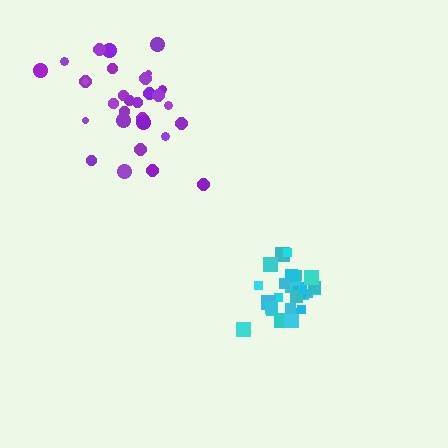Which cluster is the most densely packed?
Cyan.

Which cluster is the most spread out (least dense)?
Purple.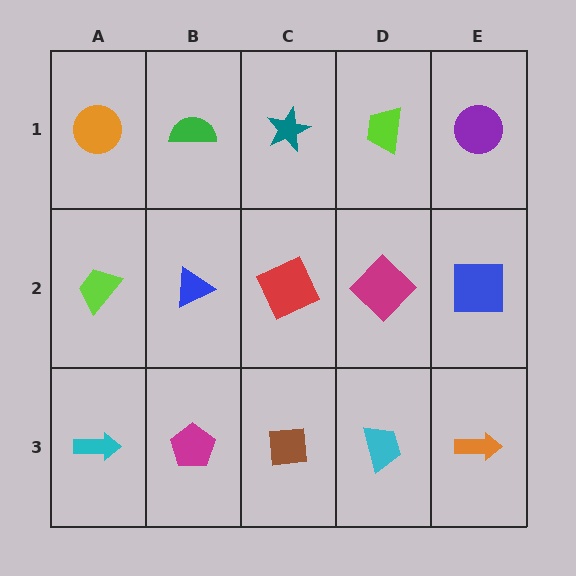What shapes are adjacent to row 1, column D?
A magenta diamond (row 2, column D), a teal star (row 1, column C), a purple circle (row 1, column E).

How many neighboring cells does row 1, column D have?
3.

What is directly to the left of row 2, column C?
A blue triangle.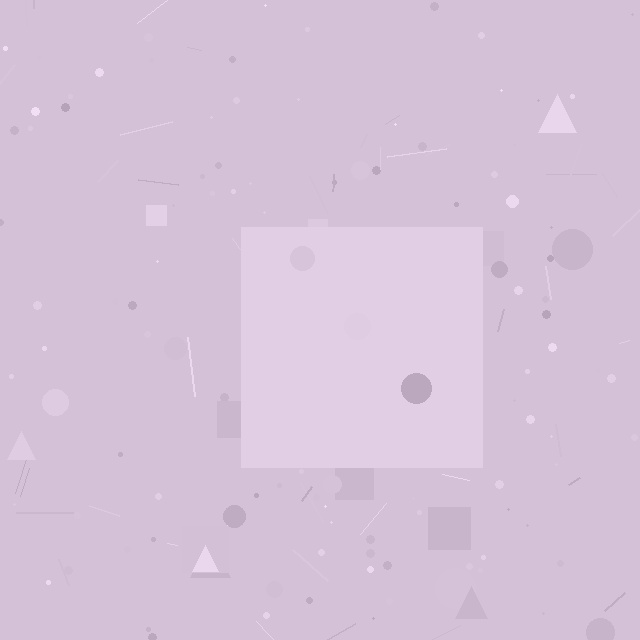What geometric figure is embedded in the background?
A square is embedded in the background.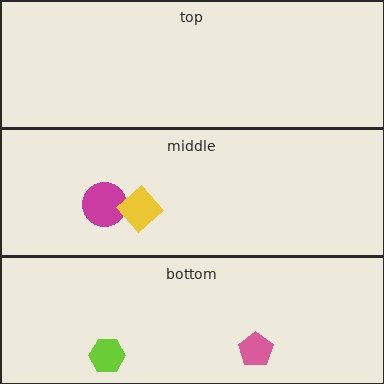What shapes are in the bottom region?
The lime hexagon, the pink pentagon.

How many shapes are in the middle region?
2.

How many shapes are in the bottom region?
2.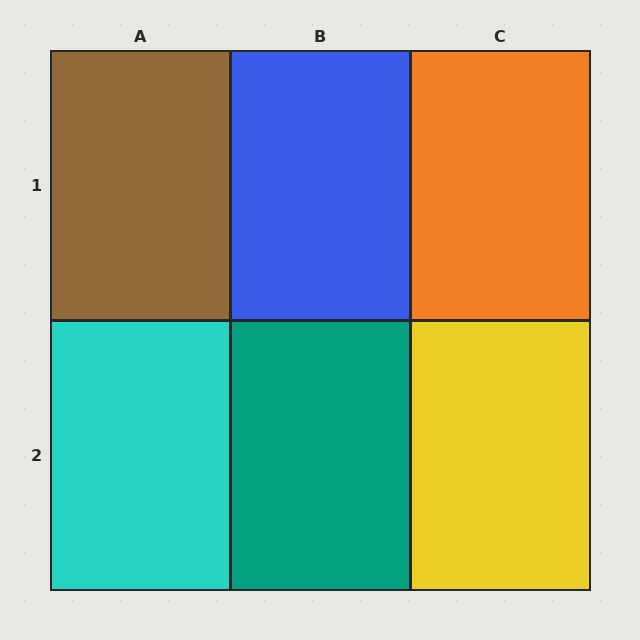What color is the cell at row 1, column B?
Blue.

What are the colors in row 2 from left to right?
Cyan, teal, yellow.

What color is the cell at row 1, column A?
Brown.